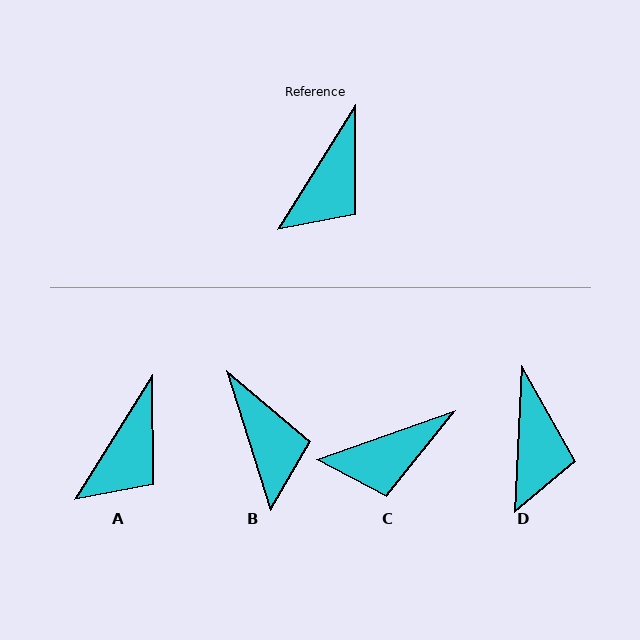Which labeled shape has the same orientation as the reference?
A.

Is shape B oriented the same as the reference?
No, it is off by about 49 degrees.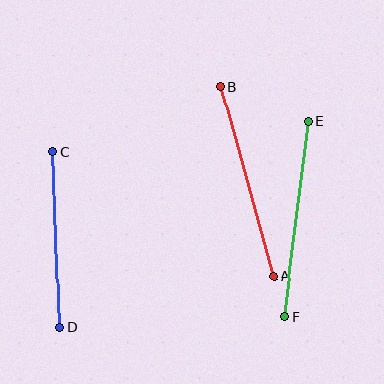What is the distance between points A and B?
The distance is approximately 197 pixels.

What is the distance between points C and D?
The distance is approximately 176 pixels.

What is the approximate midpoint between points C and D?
The midpoint is at approximately (56, 239) pixels.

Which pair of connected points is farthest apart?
Points E and F are farthest apart.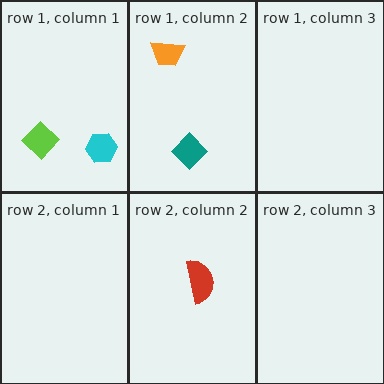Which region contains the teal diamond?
The row 1, column 2 region.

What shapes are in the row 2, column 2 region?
The red semicircle.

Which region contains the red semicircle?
The row 2, column 2 region.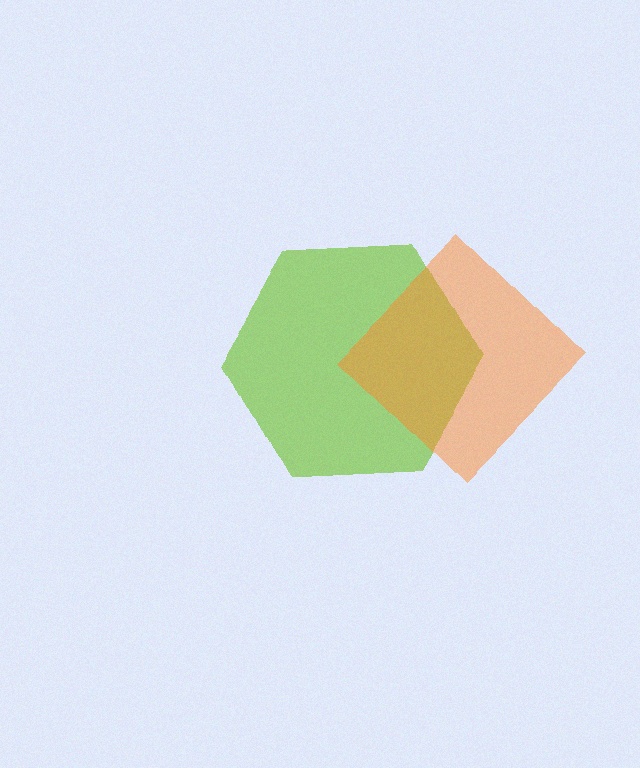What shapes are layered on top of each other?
The layered shapes are: a lime hexagon, an orange diamond.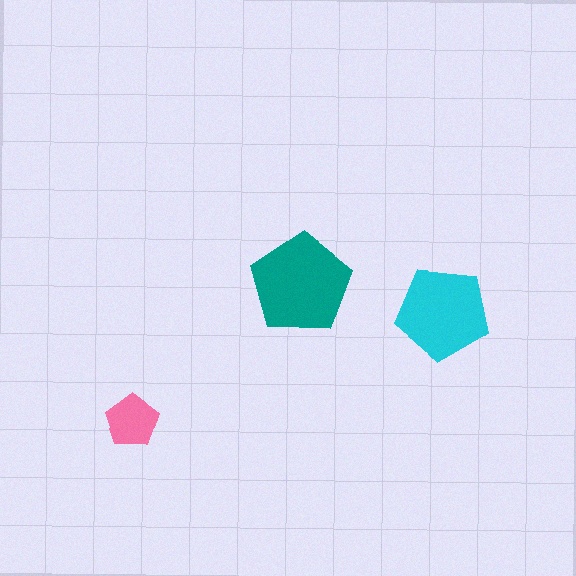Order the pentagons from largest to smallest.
the teal one, the cyan one, the pink one.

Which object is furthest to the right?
The cyan pentagon is rightmost.